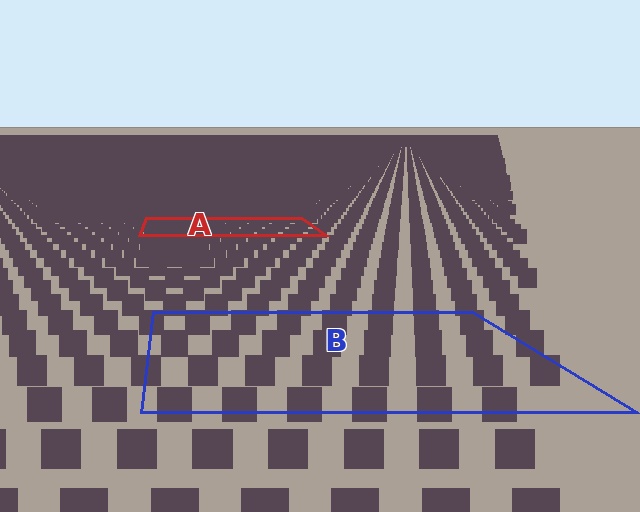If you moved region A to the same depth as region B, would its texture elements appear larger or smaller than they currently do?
They would appear larger. At a closer depth, the same texture elements are projected at a bigger on-screen size.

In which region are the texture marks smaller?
The texture marks are smaller in region A, because it is farther away.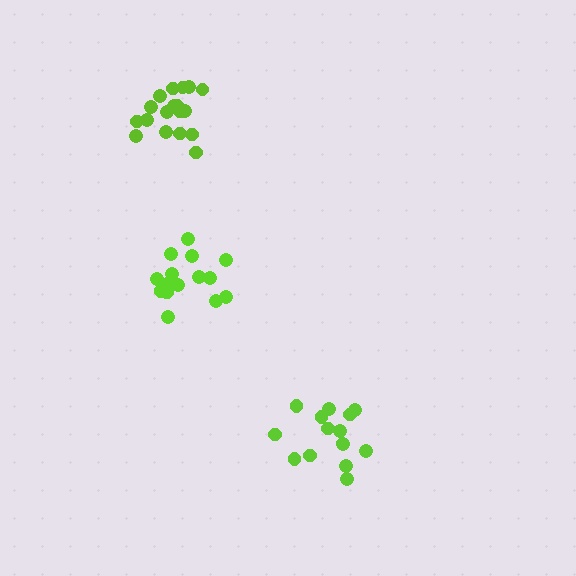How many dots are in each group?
Group 1: 15 dots, Group 2: 15 dots, Group 3: 18 dots (48 total).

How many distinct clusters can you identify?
There are 3 distinct clusters.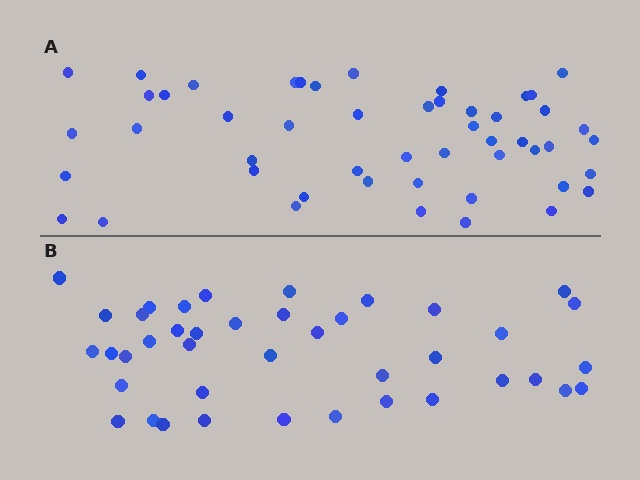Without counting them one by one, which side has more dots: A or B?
Region A (the top region) has more dots.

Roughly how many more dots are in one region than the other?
Region A has roughly 8 or so more dots than region B.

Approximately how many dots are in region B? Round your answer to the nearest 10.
About 40 dots. (The exact count is 41, which rounds to 40.)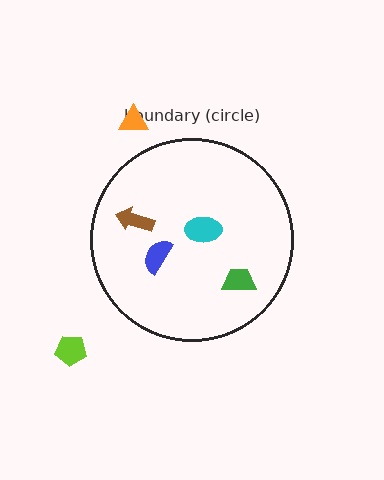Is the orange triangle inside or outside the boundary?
Outside.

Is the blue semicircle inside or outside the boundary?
Inside.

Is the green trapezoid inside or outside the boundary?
Inside.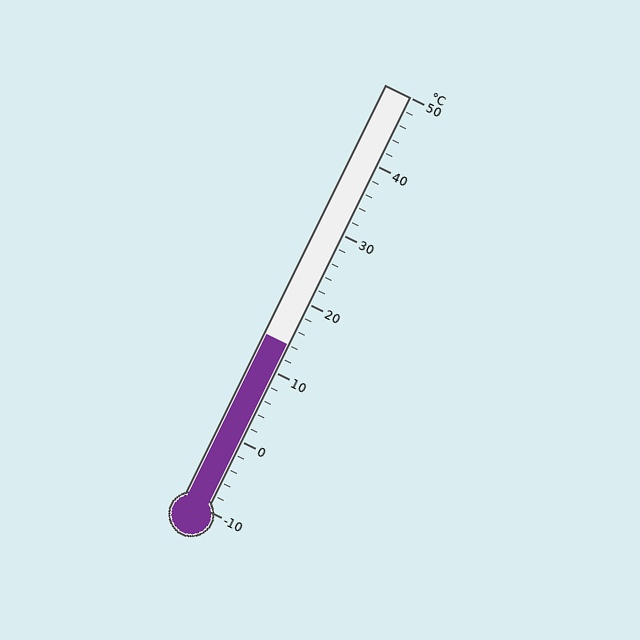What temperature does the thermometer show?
The thermometer shows approximately 14°C.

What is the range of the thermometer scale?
The thermometer scale ranges from -10°C to 50°C.